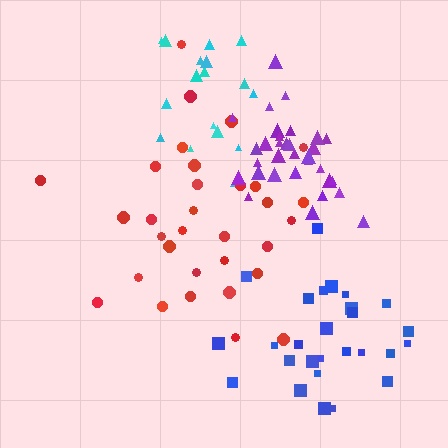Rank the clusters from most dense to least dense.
purple, blue, red, cyan.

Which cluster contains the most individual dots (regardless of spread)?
Red (32).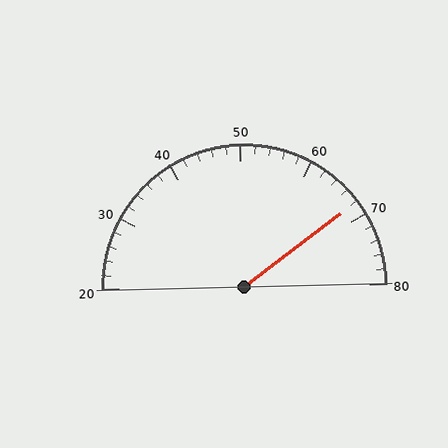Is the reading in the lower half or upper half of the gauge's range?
The reading is in the upper half of the range (20 to 80).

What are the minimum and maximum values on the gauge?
The gauge ranges from 20 to 80.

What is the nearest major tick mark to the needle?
The nearest major tick mark is 70.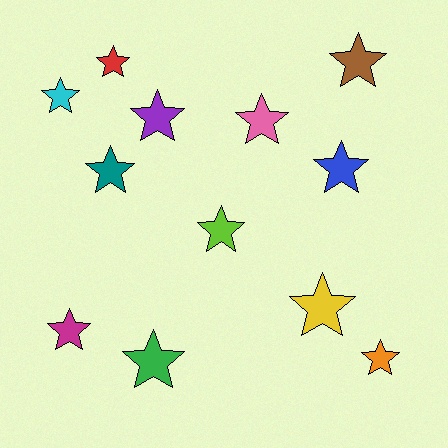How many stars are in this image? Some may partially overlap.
There are 12 stars.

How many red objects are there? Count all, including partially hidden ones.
There is 1 red object.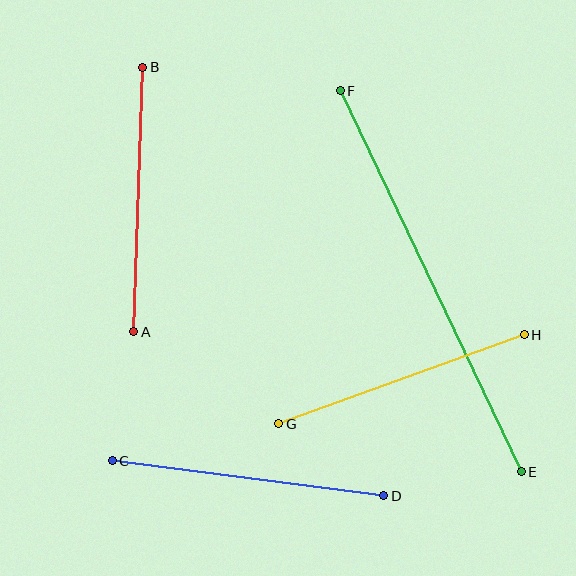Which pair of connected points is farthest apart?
Points E and F are farthest apart.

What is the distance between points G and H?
The distance is approximately 261 pixels.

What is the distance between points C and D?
The distance is approximately 274 pixels.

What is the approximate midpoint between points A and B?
The midpoint is at approximately (138, 200) pixels.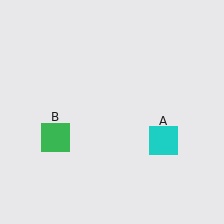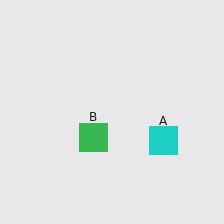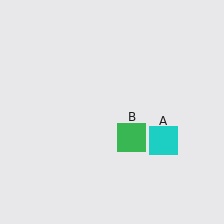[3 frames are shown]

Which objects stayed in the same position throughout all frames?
Cyan square (object A) remained stationary.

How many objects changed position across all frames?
1 object changed position: green square (object B).